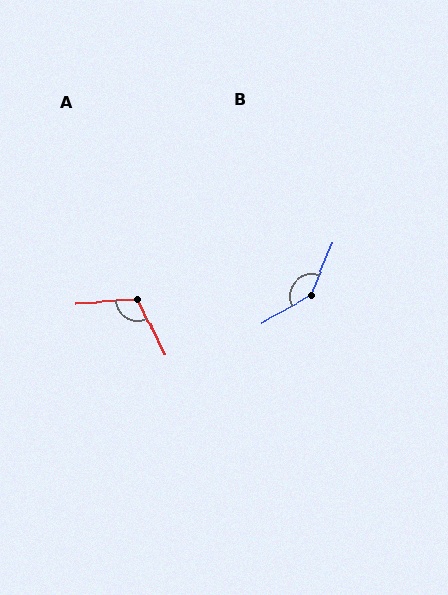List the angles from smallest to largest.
A (113°), B (141°).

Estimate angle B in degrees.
Approximately 141 degrees.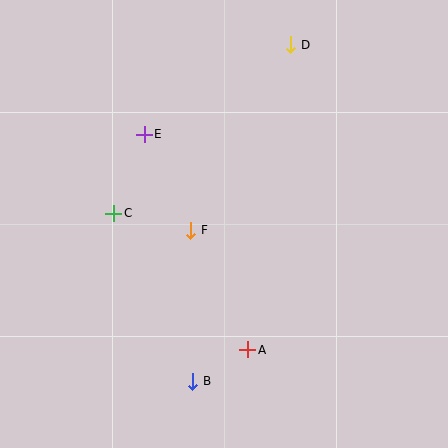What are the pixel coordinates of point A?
Point A is at (248, 350).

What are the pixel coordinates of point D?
Point D is at (291, 45).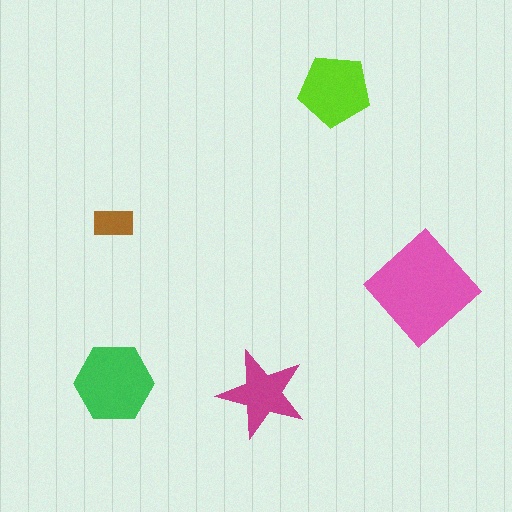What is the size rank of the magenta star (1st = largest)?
4th.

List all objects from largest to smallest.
The pink diamond, the green hexagon, the lime pentagon, the magenta star, the brown rectangle.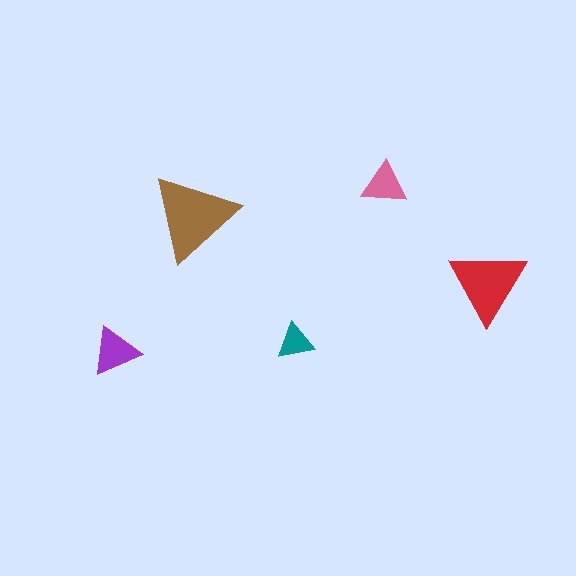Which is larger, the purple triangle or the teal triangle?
The purple one.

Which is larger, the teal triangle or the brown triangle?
The brown one.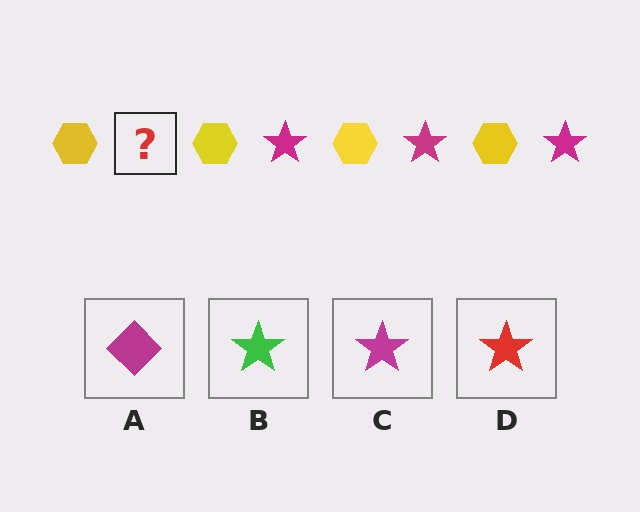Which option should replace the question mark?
Option C.